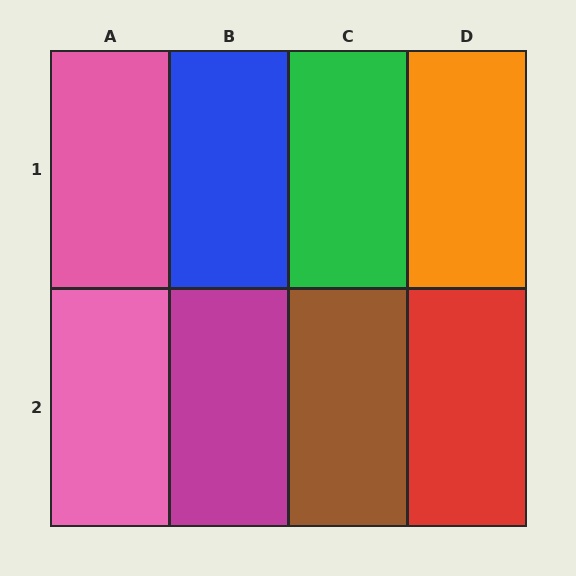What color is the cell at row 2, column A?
Pink.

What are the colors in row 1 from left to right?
Pink, blue, green, orange.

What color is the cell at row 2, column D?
Red.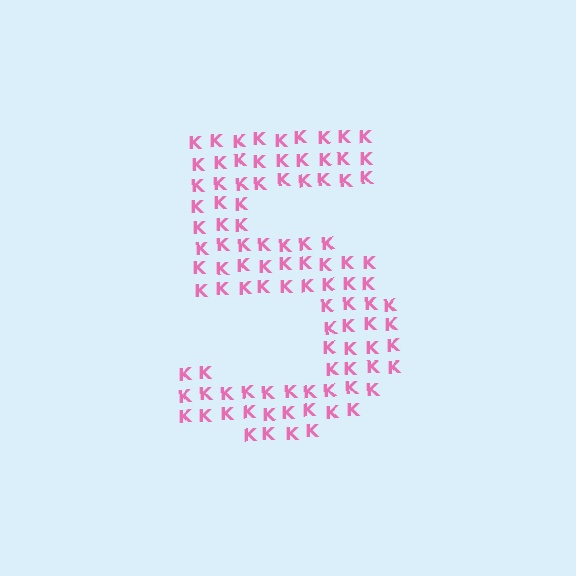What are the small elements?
The small elements are letter K's.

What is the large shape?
The large shape is the digit 5.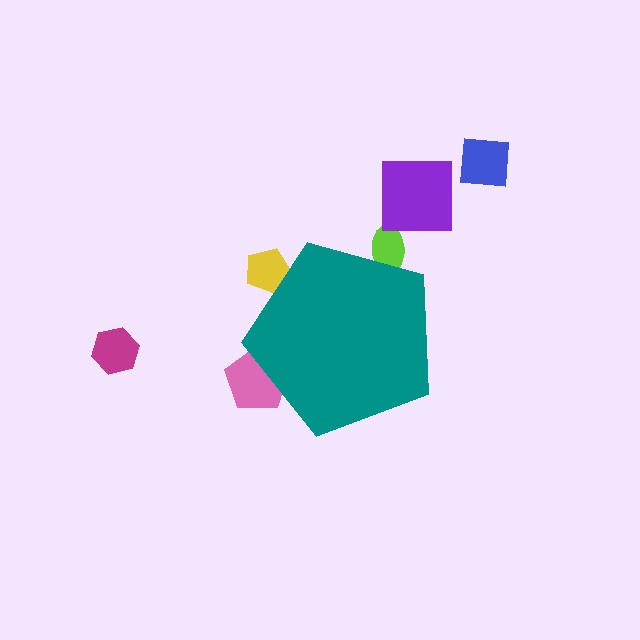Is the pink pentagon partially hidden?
Yes, the pink pentagon is partially hidden behind the teal pentagon.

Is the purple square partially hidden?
No, the purple square is fully visible.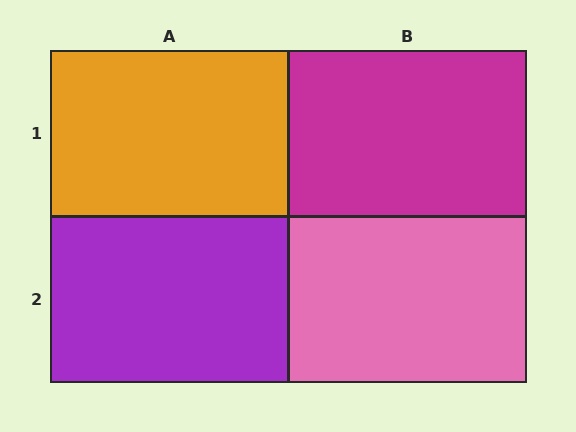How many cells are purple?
1 cell is purple.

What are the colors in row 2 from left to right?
Purple, pink.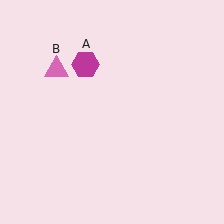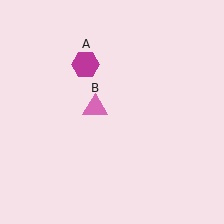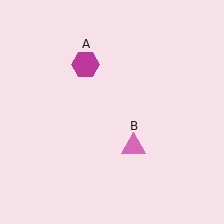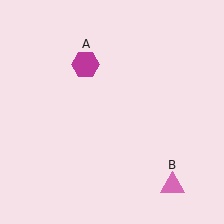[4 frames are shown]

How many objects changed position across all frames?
1 object changed position: pink triangle (object B).